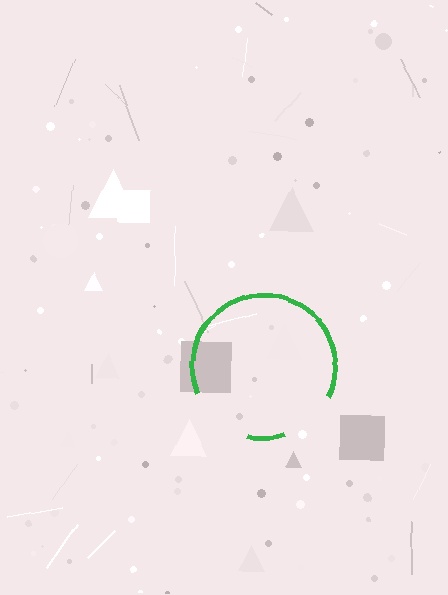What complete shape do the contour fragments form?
The contour fragments form a circle.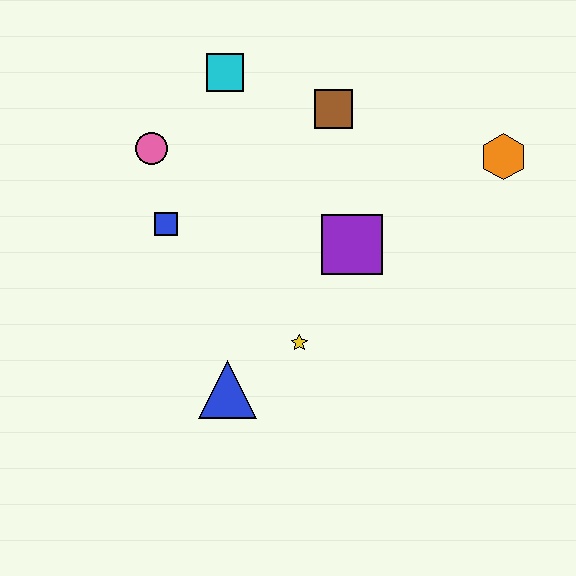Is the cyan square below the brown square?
No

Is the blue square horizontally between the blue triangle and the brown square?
No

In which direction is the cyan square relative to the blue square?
The cyan square is above the blue square.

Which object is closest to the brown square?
The cyan square is closest to the brown square.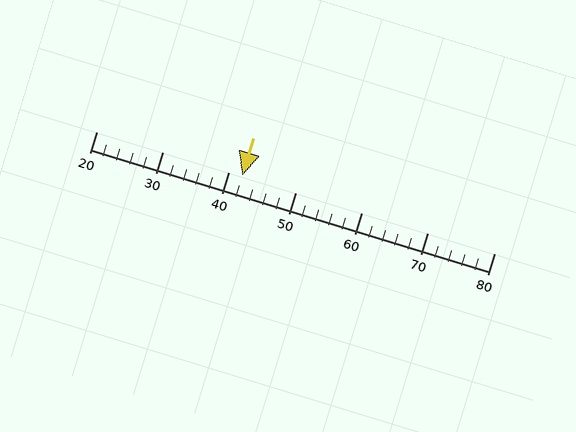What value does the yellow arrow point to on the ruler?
The yellow arrow points to approximately 42.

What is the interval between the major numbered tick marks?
The major tick marks are spaced 10 units apart.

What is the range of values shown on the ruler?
The ruler shows values from 20 to 80.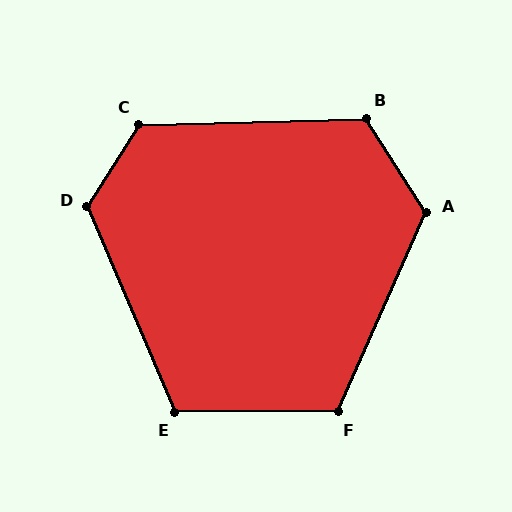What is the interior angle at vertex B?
Approximately 121 degrees (obtuse).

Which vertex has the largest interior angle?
D, at approximately 125 degrees.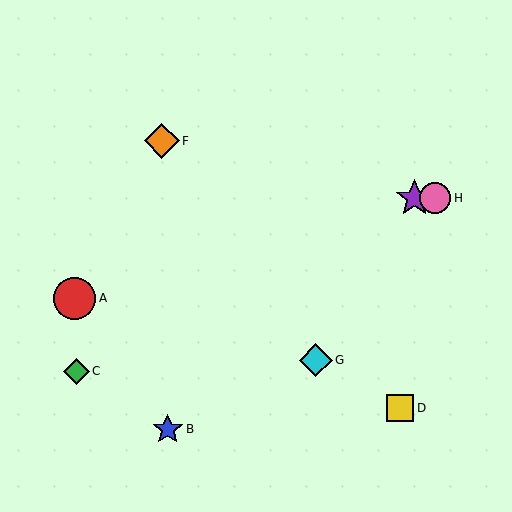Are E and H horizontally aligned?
Yes, both are at y≈198.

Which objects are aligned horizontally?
Objects E, H are aligned horizontally.